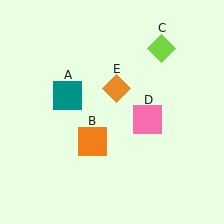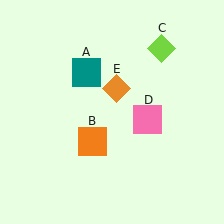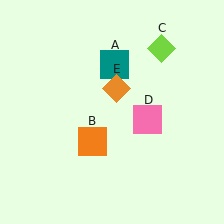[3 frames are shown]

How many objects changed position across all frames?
1 object changed position: teal square (object A).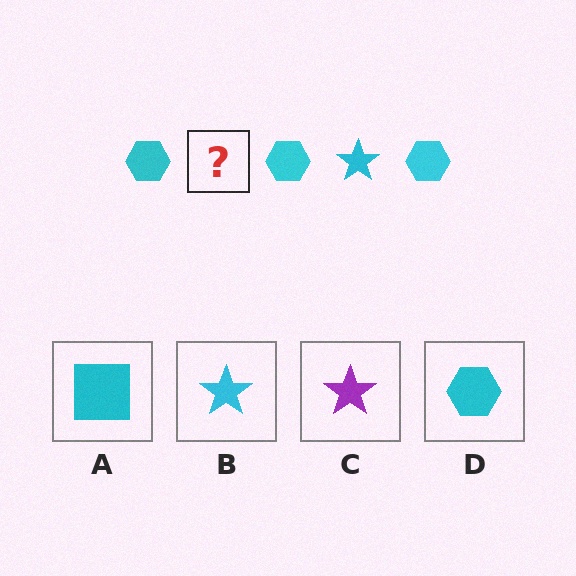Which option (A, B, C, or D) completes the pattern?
B.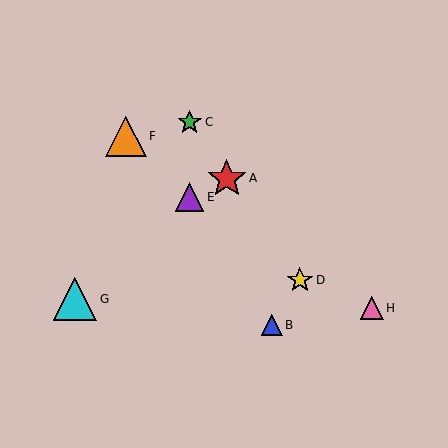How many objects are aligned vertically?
2 objects (C, E) are aligned vertically.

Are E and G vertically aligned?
No, E is at x≈190 and G is at x≈75.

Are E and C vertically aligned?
Yes, both are at x≈190.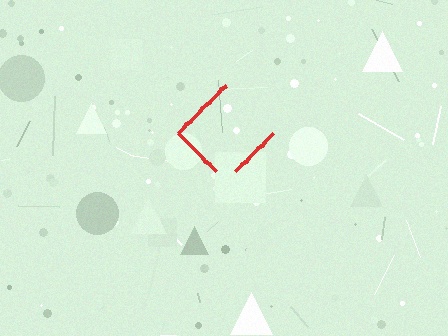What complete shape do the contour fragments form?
The contour fragments form a diamond.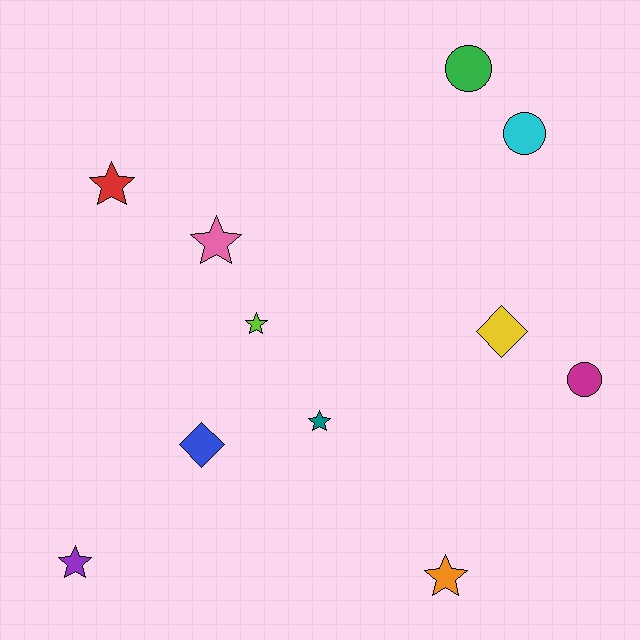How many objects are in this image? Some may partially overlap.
There are 11 objects.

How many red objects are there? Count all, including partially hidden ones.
There is 1 red object.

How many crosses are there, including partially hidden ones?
There are no crosses.